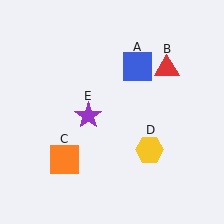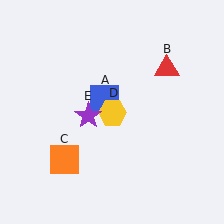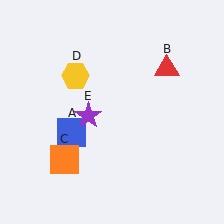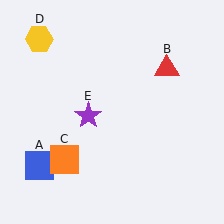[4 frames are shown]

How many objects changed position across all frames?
2 objects changed position: blue square (object A), yellow hexagon (object D).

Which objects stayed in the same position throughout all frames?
Red triangle (object B) and orange square (object C) and purple star (object E) remained stationary.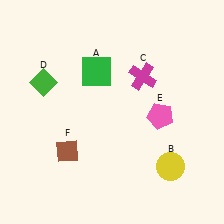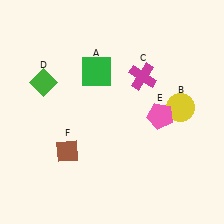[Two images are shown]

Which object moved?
The yellow circle (B) moved up.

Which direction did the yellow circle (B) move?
The yellow circle (B) moved up.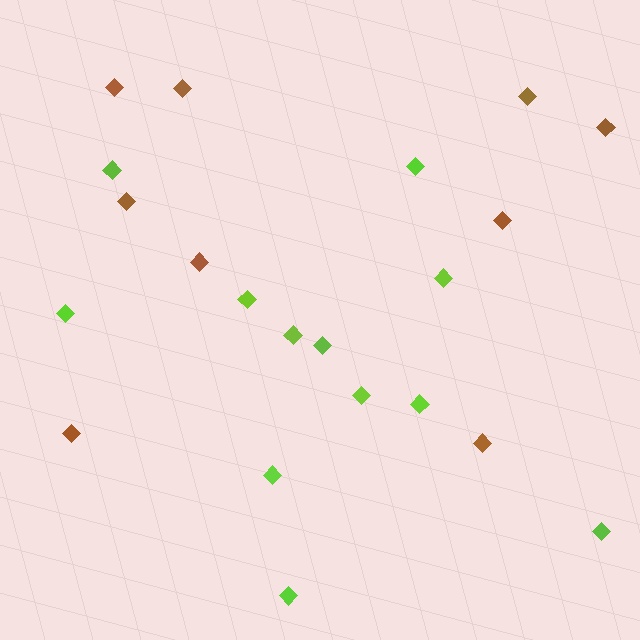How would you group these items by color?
There are 2 groups: one group of brown diamonds (9) and one group of lime diamonds (12).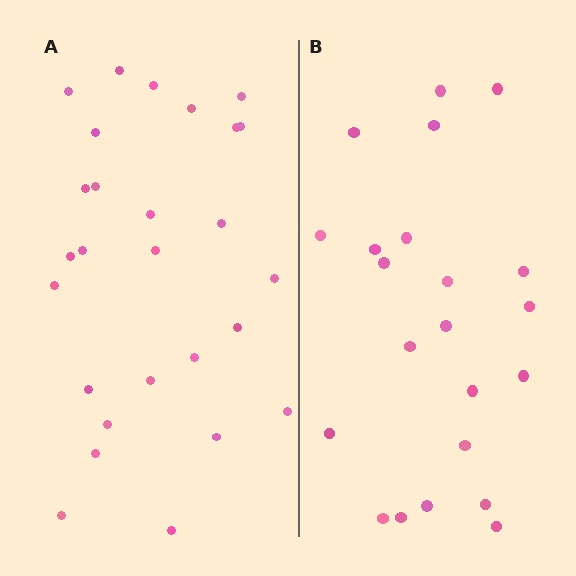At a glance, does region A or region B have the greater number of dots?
Region A (the left region) has more dots.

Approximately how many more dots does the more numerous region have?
Region A has about 5 more dots than region B.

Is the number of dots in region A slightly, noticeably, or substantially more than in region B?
Region A has only slightly more — the two regions are fairly close. The ratio is roughly 1.2 to 1.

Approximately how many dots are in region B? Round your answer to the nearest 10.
About 20 dots. (The exact count is 22, which rounds to 20.)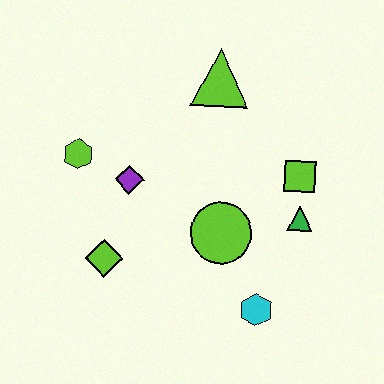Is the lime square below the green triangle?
No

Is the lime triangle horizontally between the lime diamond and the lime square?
Yes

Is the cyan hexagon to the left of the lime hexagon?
No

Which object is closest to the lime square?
The green triangle is closest to the lime square.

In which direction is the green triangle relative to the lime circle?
The green triangle is to the right of the lime circle.